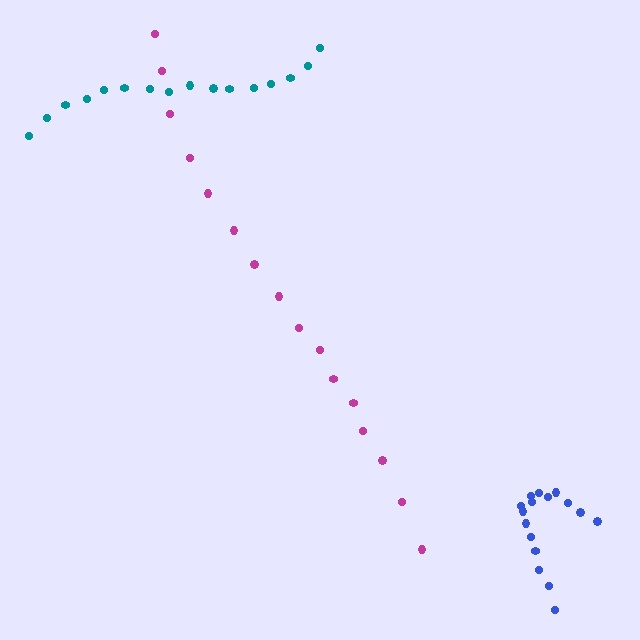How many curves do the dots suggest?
There are 3 distinct paths.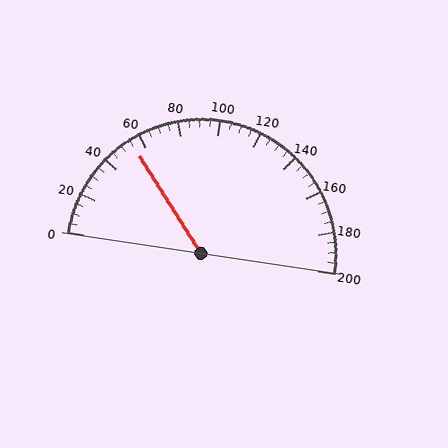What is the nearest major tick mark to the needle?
The nearest major tick mark is 60.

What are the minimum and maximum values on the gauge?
The gauge ranges from 0 to 200.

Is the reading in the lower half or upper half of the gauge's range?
The reading is in the lower half of the range (0 to 200).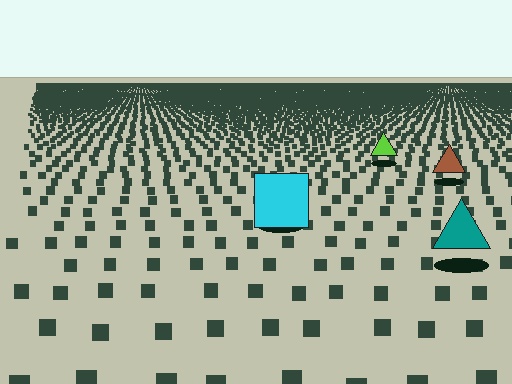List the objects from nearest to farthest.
From nearest to farthest: the teal triangle, the cyan square, the brown triangle, the lime triangle.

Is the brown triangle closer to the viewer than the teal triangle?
No. The teal triangle is closer — you can tell from the texture gradient: the ground texture is coarser near it.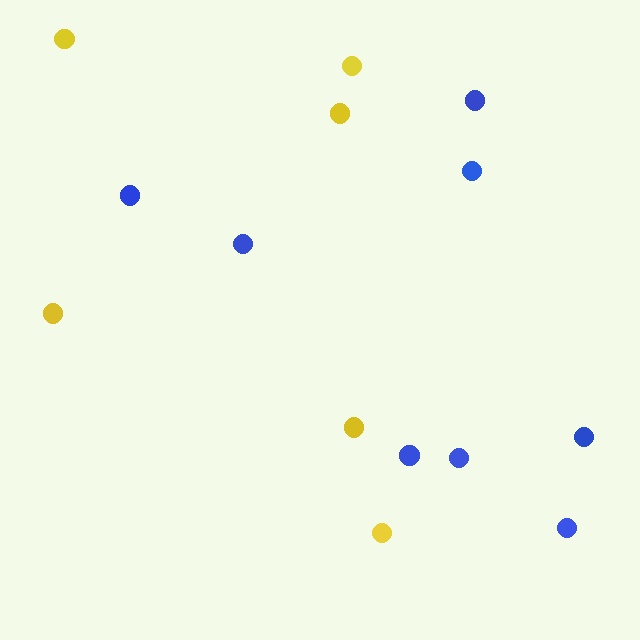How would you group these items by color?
There are 2 groups: one group of yellow circles (6) and one group of blue circles (8).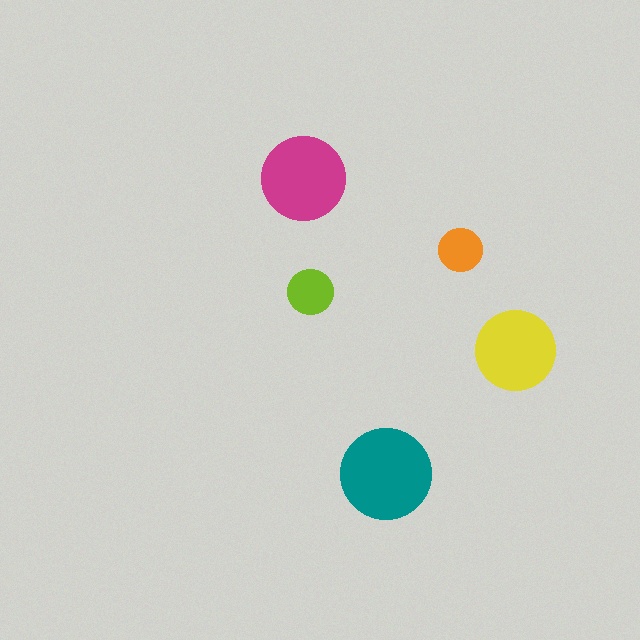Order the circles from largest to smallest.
the teal one, the magenta one, the yellow one, the lime one, the orange one.